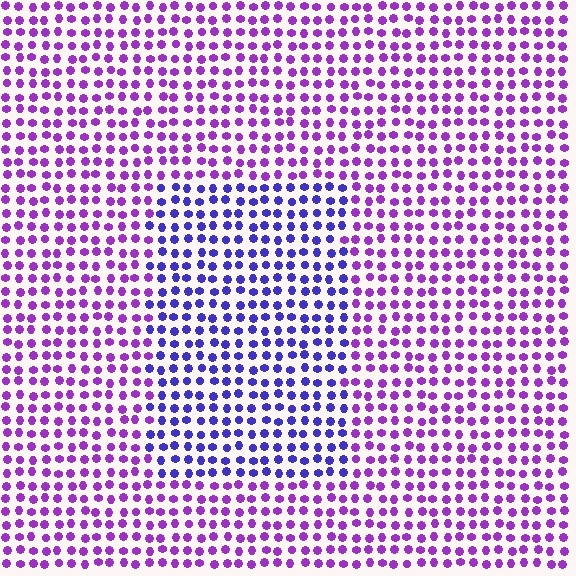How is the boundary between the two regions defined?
The boundary is defined purely by a slight shift in hue (about 39 degrees). Spacing, size, and orientation are identical on both sides.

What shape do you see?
I see a rectangle.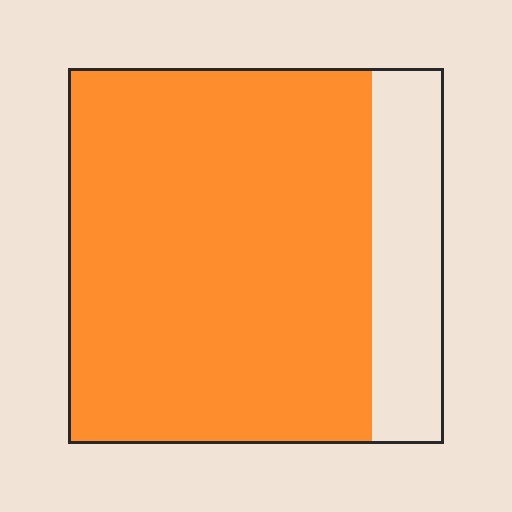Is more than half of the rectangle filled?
Yes.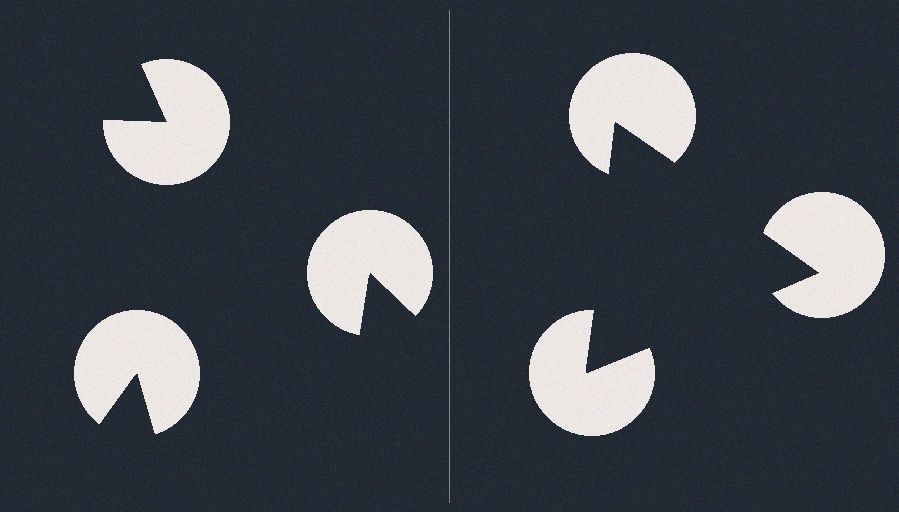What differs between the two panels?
The pac-man discs are positioned identically on both sides; only the wedge orientations differ. On the right they align to a triangle; on the left they are misaligned.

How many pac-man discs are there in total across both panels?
6 — 3 on each side.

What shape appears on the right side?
An illusory triangle.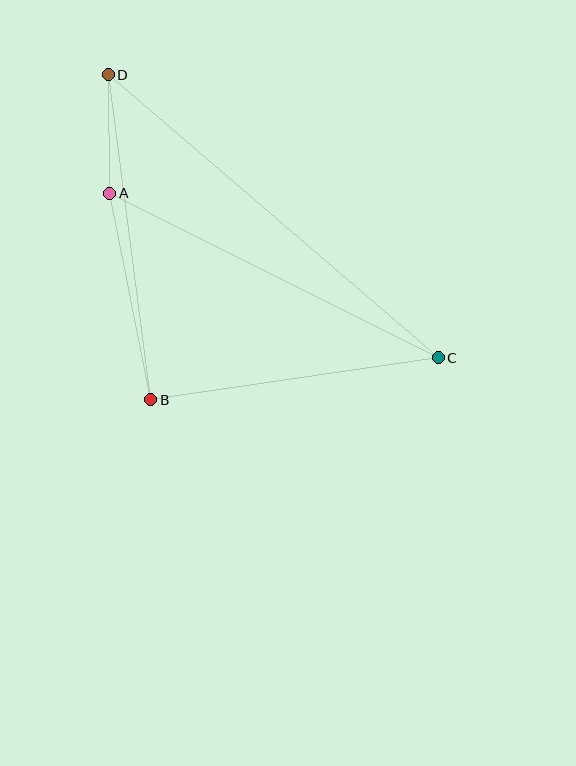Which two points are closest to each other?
Points A and D are closest to each other.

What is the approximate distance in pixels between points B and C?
The distance between B and C is approximately 291 pixels.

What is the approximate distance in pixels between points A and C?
The distance between A and C is approximately 367 pixels.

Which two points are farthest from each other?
Points C and D are farthest from each other.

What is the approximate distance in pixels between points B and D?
The distance between B and D is approximately 328 pixels.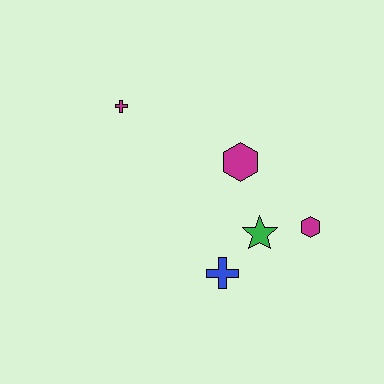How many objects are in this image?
There are 5 objects.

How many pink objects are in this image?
There are no pink objects.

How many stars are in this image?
There is 1 star.